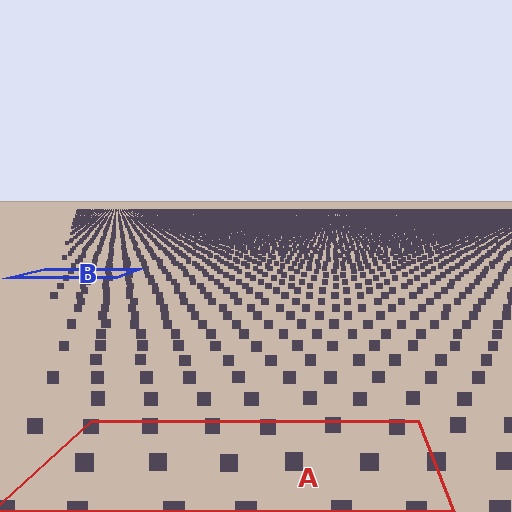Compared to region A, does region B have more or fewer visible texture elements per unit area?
Region B has more texture elements per unit area — they are packed more densely because it is farther away.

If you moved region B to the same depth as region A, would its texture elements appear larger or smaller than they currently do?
They would appear larger. At a closer depth, the same texture elements are projected at a bigger on-screen size.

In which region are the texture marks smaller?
The texture marks are smaller in region B, because it is farther away.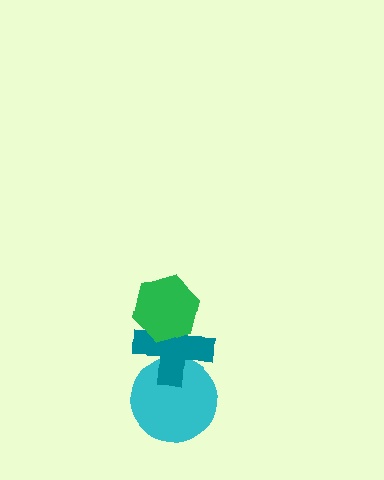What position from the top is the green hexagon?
The green hexagon is 1st from the top.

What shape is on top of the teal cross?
The green hexagon is on top of the teal cross.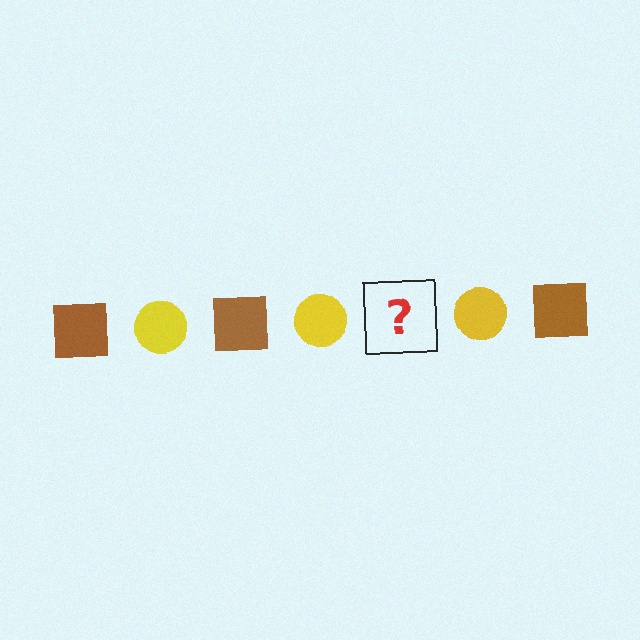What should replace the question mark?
The question mark should be replaced with a brown square.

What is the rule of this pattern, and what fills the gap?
The rule is that the pattern alternates between brown square and yellow circle. The gap should be filled with a brown square.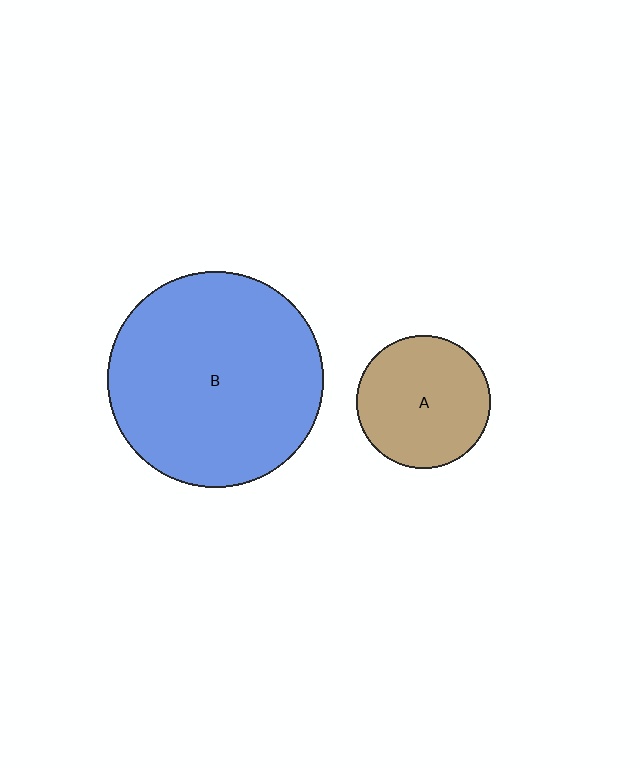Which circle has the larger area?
Circle B (blue).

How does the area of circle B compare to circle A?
Approximately 2.6 times.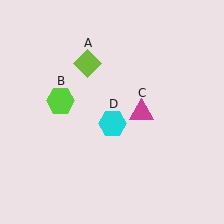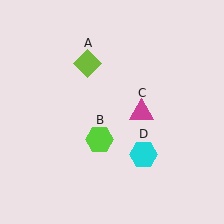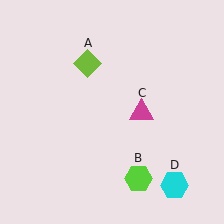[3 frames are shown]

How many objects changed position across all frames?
2 objects changed position: lime hexagon (object B), cyan hexagon (object D).